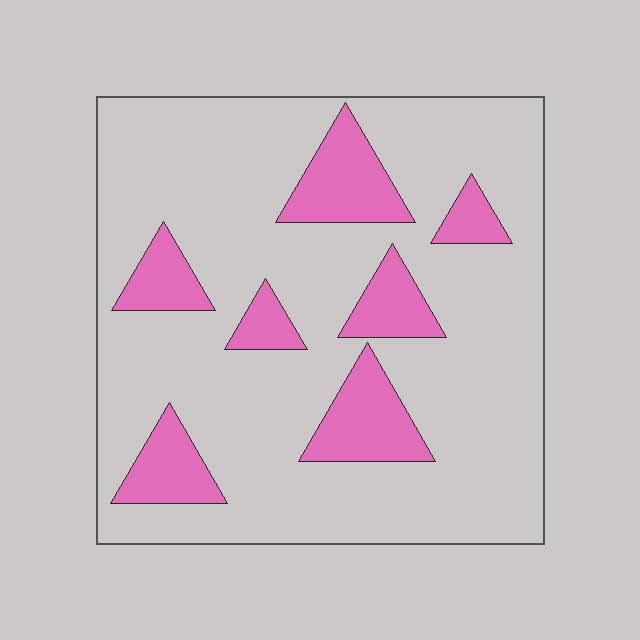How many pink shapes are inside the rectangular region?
7.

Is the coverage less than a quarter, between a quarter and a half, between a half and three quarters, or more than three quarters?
Less than a quarter.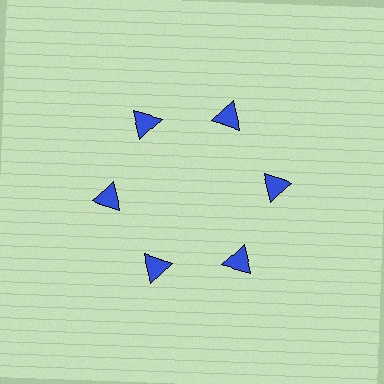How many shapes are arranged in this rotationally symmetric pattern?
There are 6 shapes, arranged in 6 groups of 1.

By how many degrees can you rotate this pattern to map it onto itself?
The pattern maps onto itself every 60 degrees of rotation.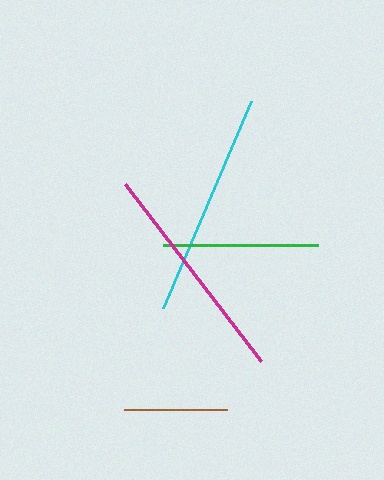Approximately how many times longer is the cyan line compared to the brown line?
The cyan line is approximately 2.2 times the length of the brown line.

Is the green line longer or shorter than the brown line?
The green line is longer than the brown line.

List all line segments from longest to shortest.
From longest to shortest: cyan, magenta, green, brown.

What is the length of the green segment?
The green segment is approximately 156 pixels long.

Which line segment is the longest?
The cyan line is the longest at approximately 225 pixels.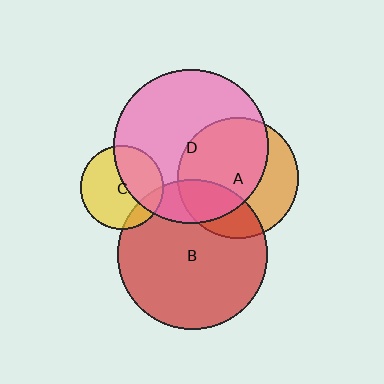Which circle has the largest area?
Circle D (pink).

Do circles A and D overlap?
Yes.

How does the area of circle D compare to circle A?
Approximately 1.6 times.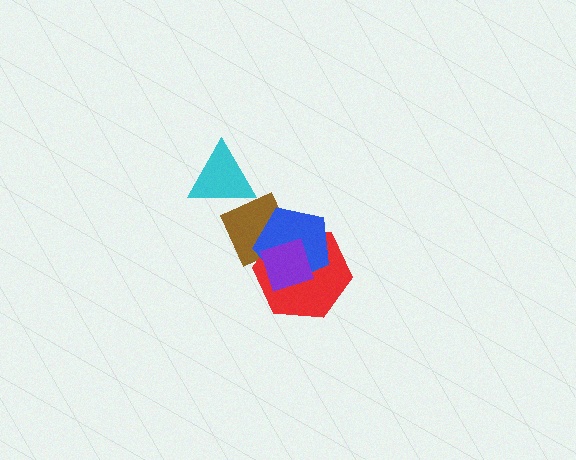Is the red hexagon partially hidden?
Yes, it is partially covered by another shape.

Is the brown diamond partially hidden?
Yes, it is partially covered by another shape.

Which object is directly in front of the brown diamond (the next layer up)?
The red hexagon is directly in front of the brown diamond.